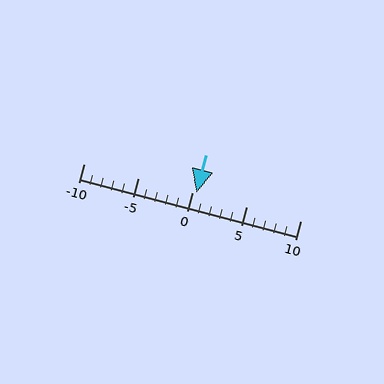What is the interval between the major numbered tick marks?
The major tick marks are spaced 5 units apart.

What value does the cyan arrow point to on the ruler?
The cyan arrow points to approximately 0.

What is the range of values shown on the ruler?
The ruler shows values from -10 to 10.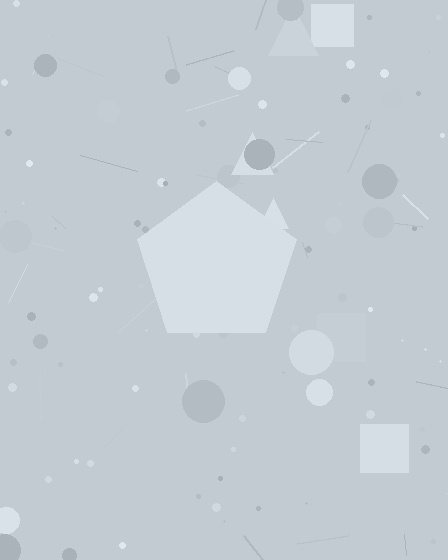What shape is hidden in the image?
A pentagon is hidden in the image.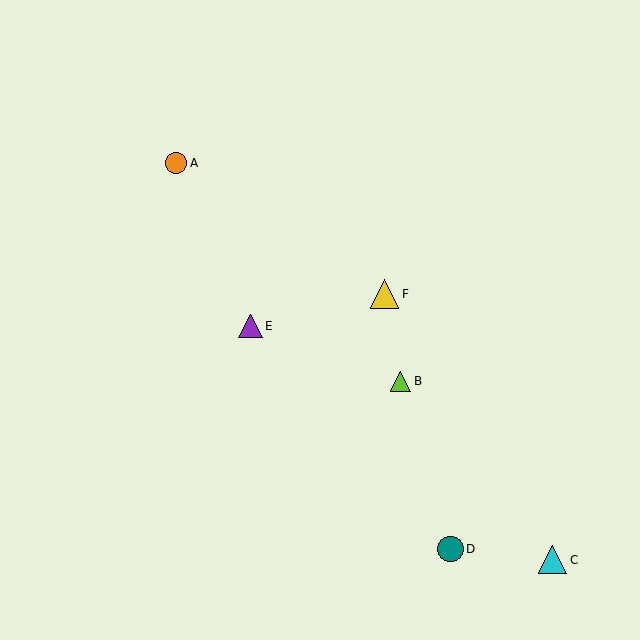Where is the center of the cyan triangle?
The center of the cyan triangle is at (553, 560).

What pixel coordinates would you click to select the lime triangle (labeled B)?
Click at (400, 381) to select the lime triangle B.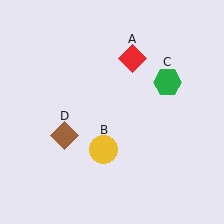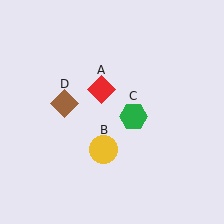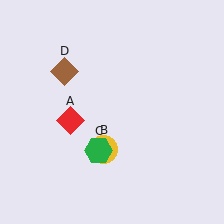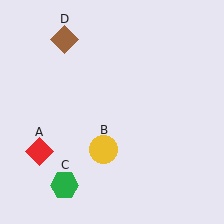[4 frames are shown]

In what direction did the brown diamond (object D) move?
The brown diamond (object D) moved up.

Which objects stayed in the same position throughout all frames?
Yellow circle (object B) remained stationary.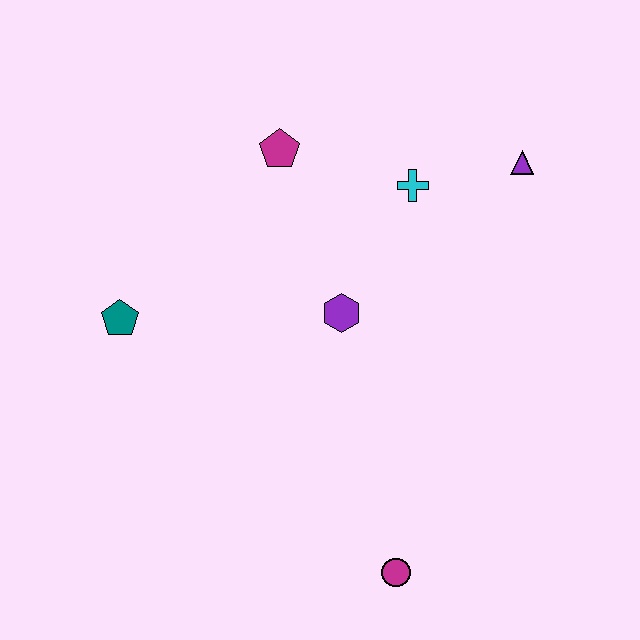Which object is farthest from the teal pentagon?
The purple triangle is farthest from the teal pentagon.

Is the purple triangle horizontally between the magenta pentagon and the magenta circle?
No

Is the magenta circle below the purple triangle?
Yes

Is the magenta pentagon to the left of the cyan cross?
Yes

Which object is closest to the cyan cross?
The purple triangle is closest to the cyan cross.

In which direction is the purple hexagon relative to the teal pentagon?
The purple hexagon is to the right of the teal pentagon.